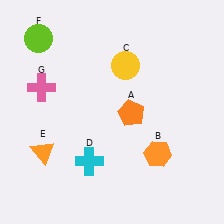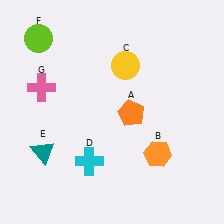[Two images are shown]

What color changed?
The triangle (E) changed from orange in Image 1 to teal in Image 2.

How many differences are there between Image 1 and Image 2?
There is 1 difference between the two images.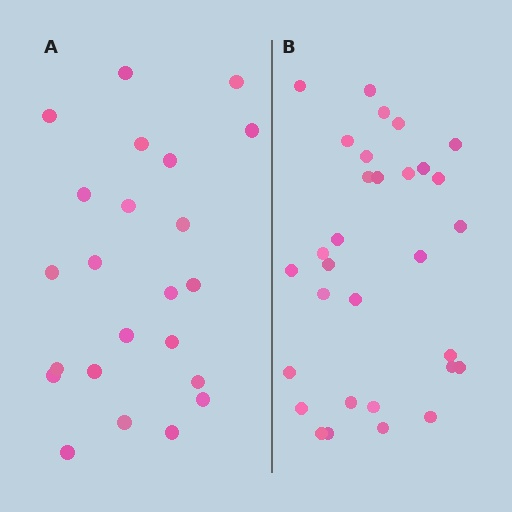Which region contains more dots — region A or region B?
Region B (the right region) has more dots.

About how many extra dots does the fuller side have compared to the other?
Region B has roughly 8 or so more dots than region A.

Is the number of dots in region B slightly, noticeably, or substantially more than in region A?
Region B has noticeably more, but not dramatically so. The ratio is roughly 1.3 to 1.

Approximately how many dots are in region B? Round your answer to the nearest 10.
About 30 dots. (The exact count is 31, which rounds to 30.)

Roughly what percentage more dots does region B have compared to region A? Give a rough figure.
About 35% more.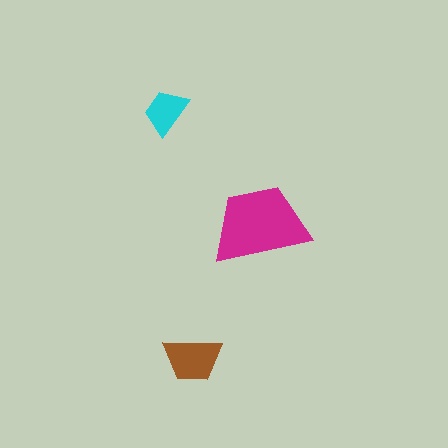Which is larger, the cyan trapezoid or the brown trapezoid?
The brown one.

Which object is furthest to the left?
The cyan trapezoid is leftmost.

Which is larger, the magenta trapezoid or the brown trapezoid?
The magenta one.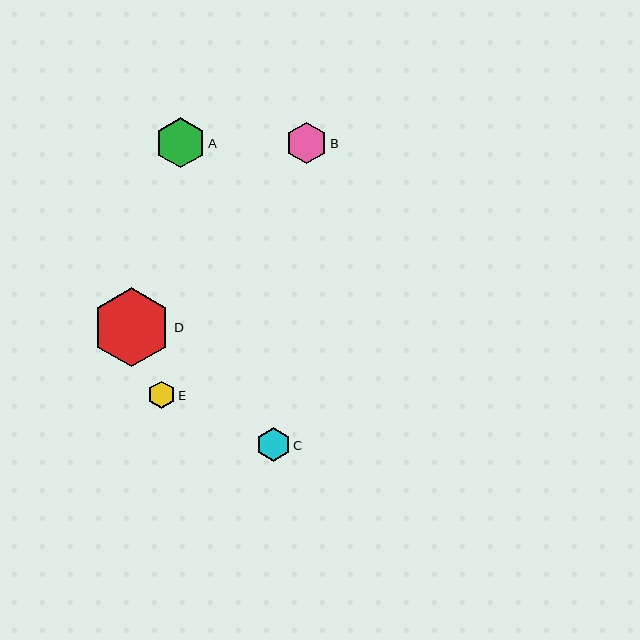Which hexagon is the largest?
Hexagon D is the largest with a size of approximately 79 pixels.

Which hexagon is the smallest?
Hexagon E is the smallest with a size of approximately 27 pixels.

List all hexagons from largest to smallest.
From largest to smallest: D, A, B, C, E.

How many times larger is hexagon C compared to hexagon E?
Hexagon C is approximately 1.2 times the size of hexagon E.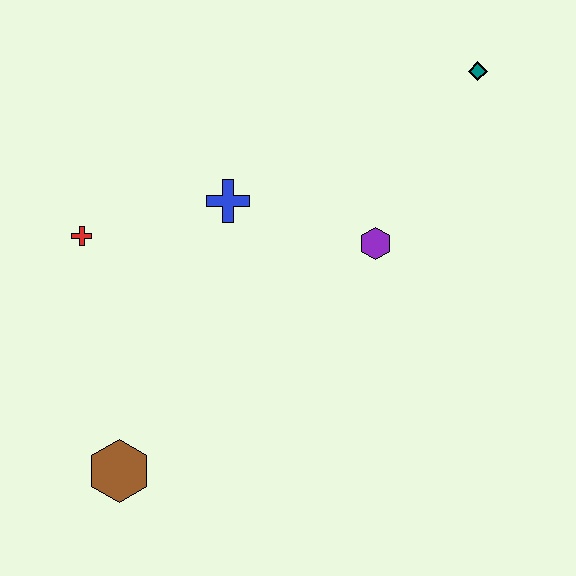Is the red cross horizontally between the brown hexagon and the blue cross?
No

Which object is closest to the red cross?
The blue cross is closest to the red cross.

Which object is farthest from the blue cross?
The brown hexagon is farthest from the blue cross.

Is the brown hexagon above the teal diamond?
No